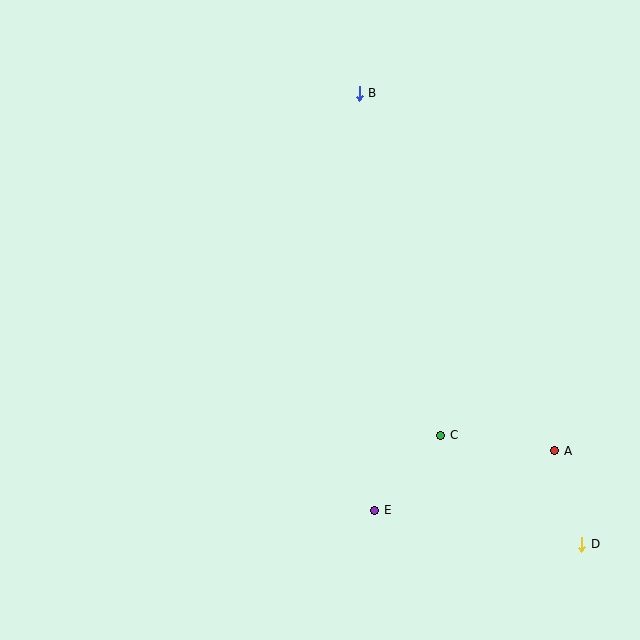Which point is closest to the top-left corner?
Point B is closest to the top-left corner.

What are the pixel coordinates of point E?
Point E is at (375, 510).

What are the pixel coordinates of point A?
Point A is at (555, 451).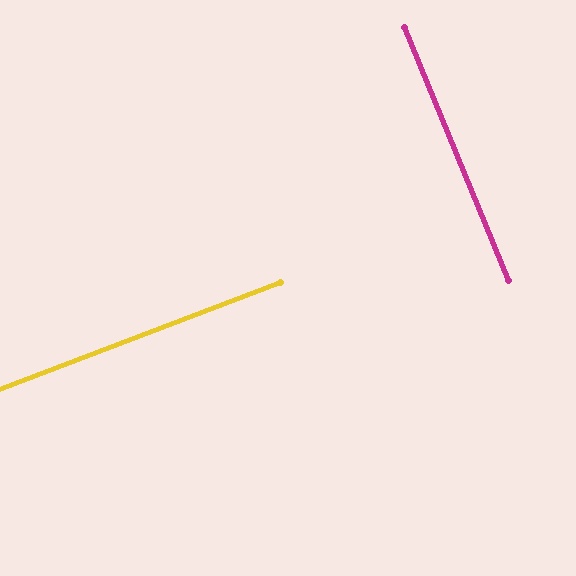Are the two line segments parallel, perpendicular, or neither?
Perpendicular — they meet at approximately 89°.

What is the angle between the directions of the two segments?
Approximately 89 degrees.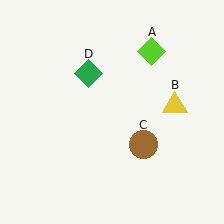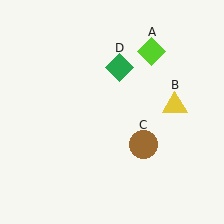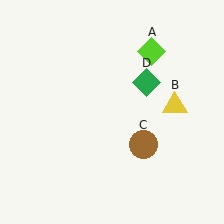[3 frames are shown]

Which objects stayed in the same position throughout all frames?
Lime diamond (object A) and yellow triangle (object B) and brown circle (object C) remained stationary.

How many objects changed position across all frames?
1 object changed position: green diamond (object D).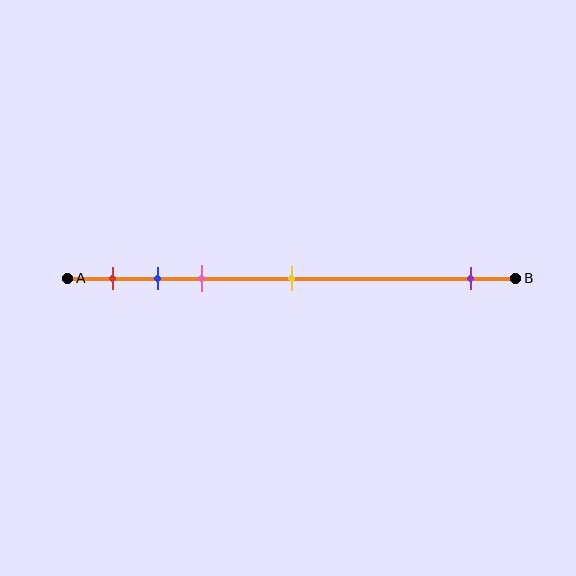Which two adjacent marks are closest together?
The blue and pink marks are the closest adjacent pair.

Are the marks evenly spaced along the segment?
No, the marks are not evenly spaced.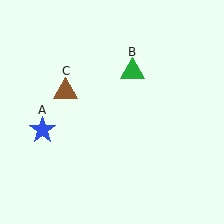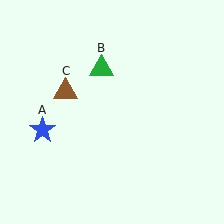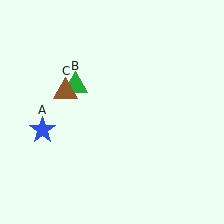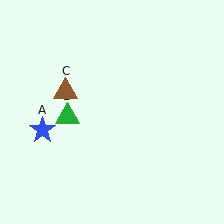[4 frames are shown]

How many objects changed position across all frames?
1 object changed position: green triangle (object B).